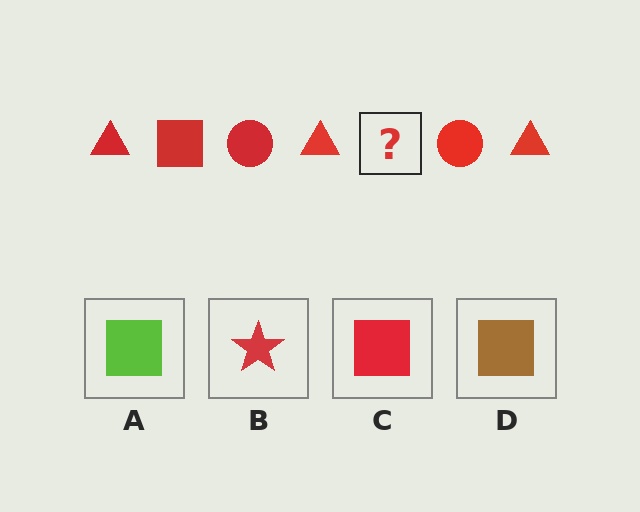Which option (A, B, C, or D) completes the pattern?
C.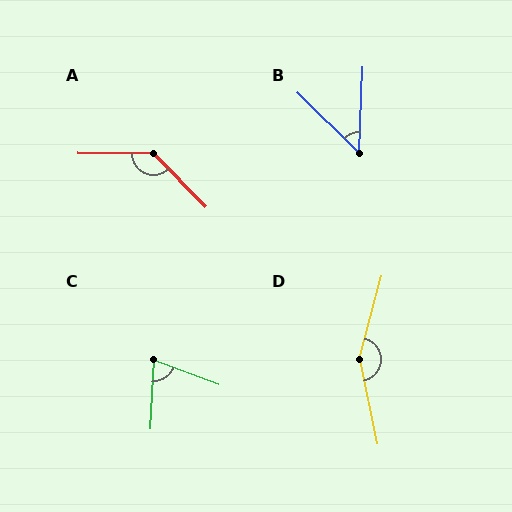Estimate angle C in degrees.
Approximately 73 degrees.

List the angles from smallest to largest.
B (48°), C (73°), A (135°), D (153°).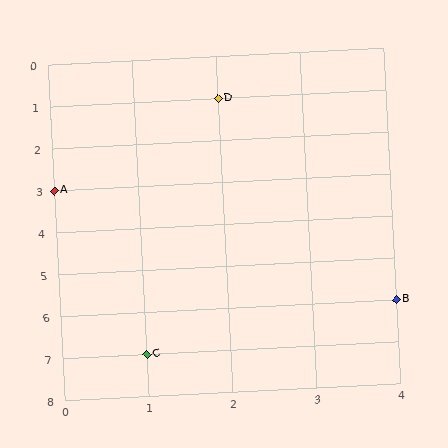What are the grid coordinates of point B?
Point B is at grid coordinates (4, 6).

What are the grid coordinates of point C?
Point C is at grid coordinates (1, 7).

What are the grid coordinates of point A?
Point A is at grid coordinates (0, 3).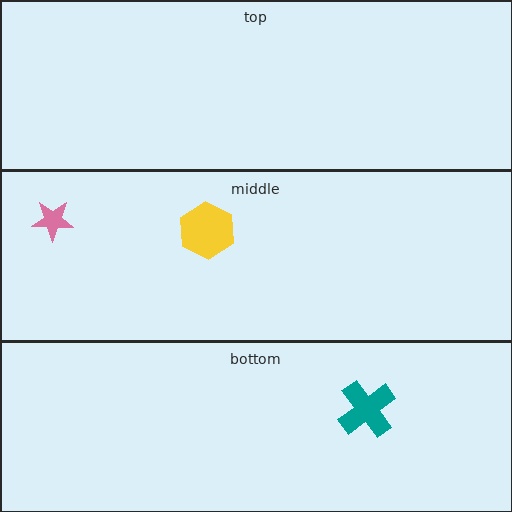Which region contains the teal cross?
The bottom region.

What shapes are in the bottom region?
The teal cross.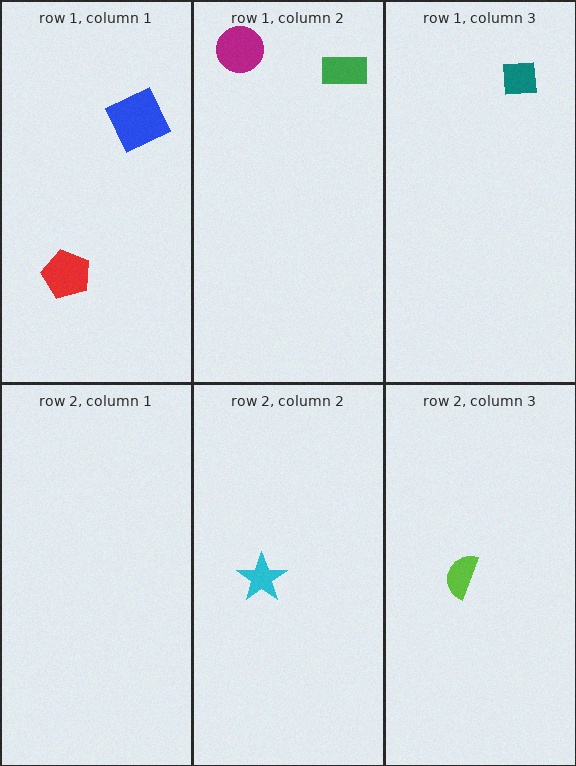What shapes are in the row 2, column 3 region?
The lime semicircle.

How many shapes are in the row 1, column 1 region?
2.